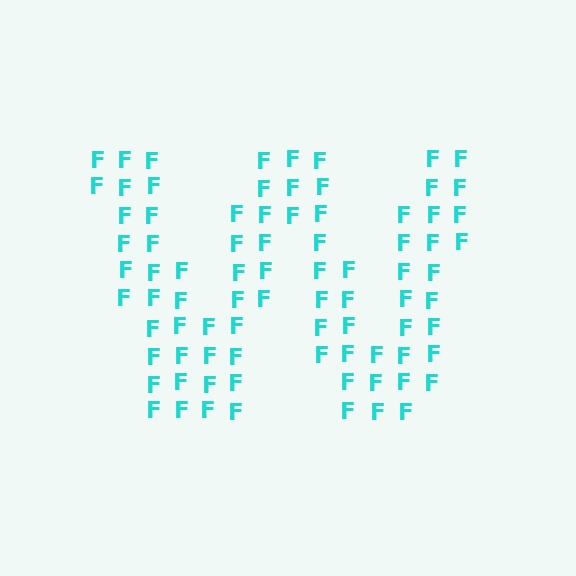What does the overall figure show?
The overall figure shows the letter W.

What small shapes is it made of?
It is made of small letter F's.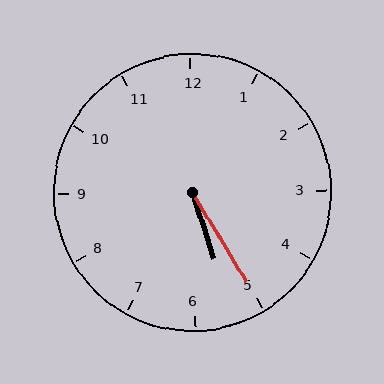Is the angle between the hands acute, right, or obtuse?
It is acute.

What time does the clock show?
5:25.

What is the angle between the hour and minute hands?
Approximately 12 degrees.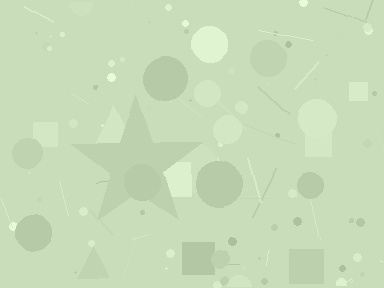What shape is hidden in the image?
A star is hidden in the image.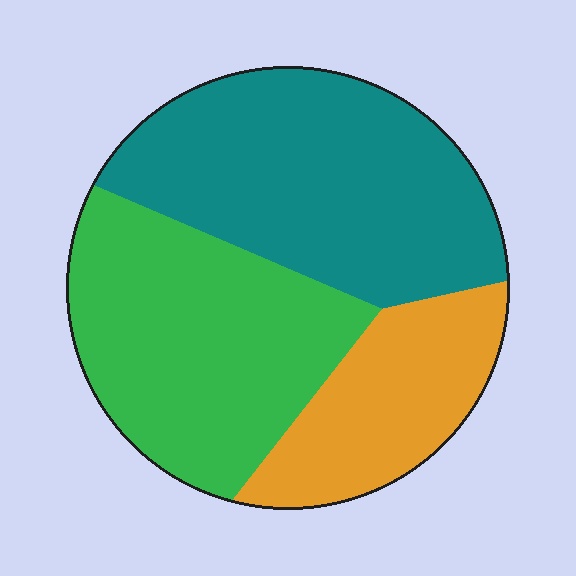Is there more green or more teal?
Teal.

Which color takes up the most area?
Teal, at roughly 40%.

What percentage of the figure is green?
Green covers roughly 35% of the figure.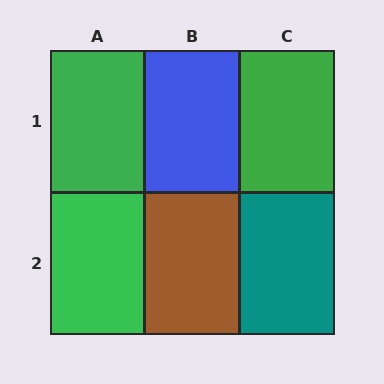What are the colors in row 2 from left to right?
Green, brown, teal.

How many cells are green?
3 cells are green.